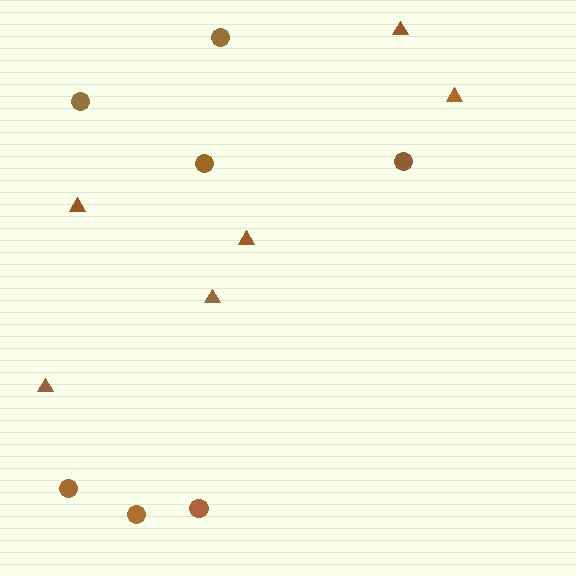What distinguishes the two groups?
There are 2 groups: one group of triangles (6) and one group of circles (7).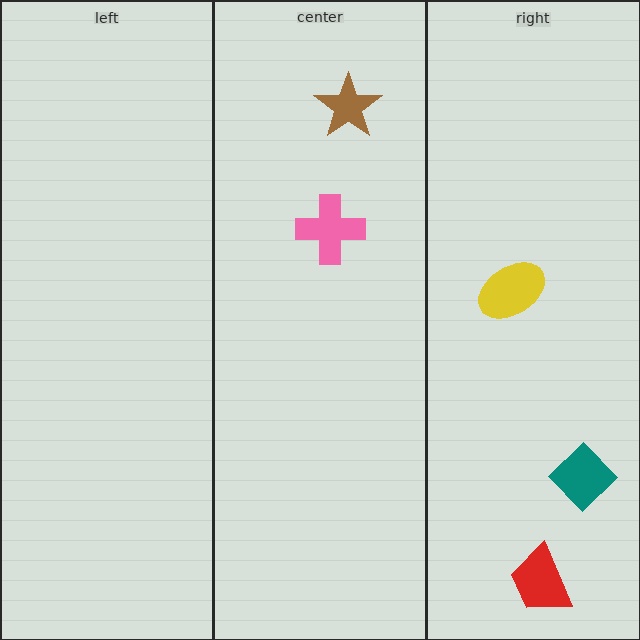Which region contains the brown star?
The center region.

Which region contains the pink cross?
The center region.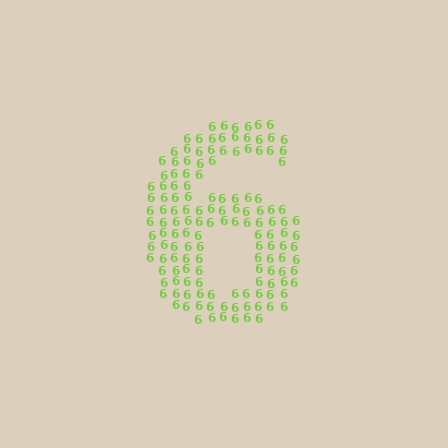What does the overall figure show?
The overall figure shows the digit 6.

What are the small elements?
The small elements are digit 6's.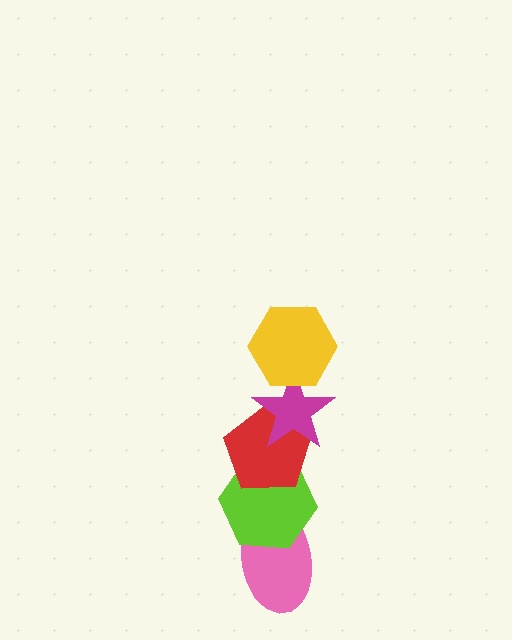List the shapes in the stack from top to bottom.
From top to bottom: the yellow hexagon, the magenta star, the red pentagon, the lime hexagon, the pink ellipse.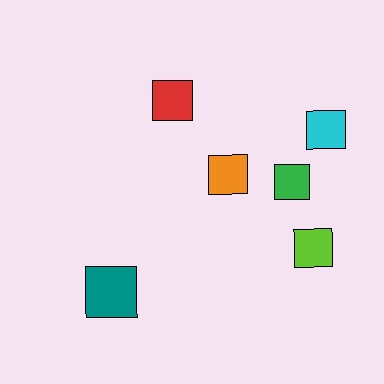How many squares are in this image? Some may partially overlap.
There are 6 squares.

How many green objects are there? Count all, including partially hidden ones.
There is 1 green object.